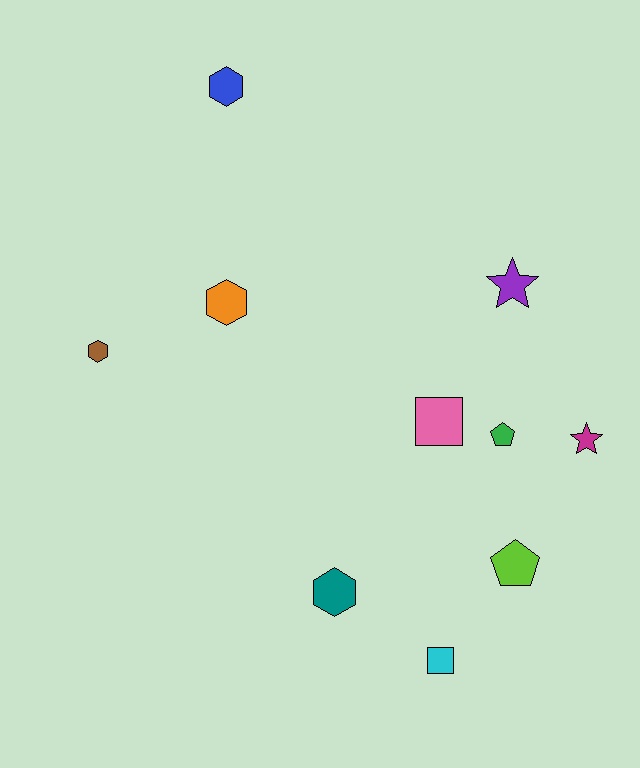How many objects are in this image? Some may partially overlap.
There are 10 objects.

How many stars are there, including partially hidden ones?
There are 2 stars.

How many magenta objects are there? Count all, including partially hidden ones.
There is 1 magenta object.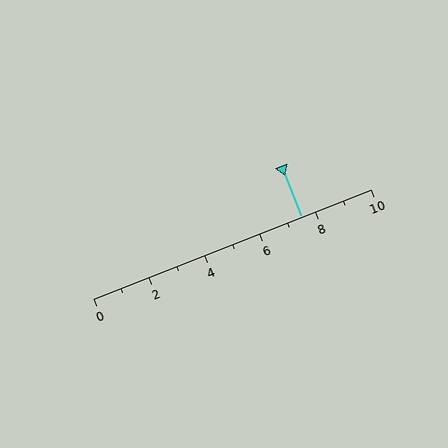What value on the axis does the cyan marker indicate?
The marker indicates approximately 7.5.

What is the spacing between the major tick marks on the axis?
The major ticks are spaced 2 apart.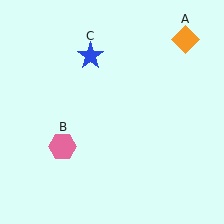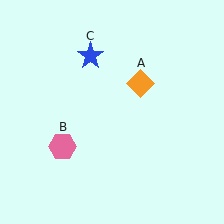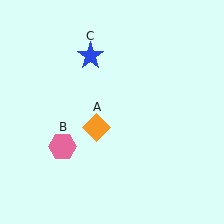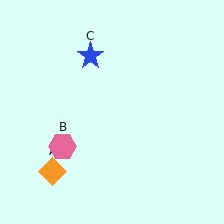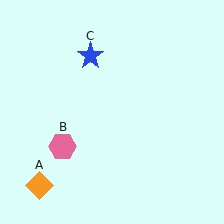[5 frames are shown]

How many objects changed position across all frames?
1 object changed position: orange diamond (object A).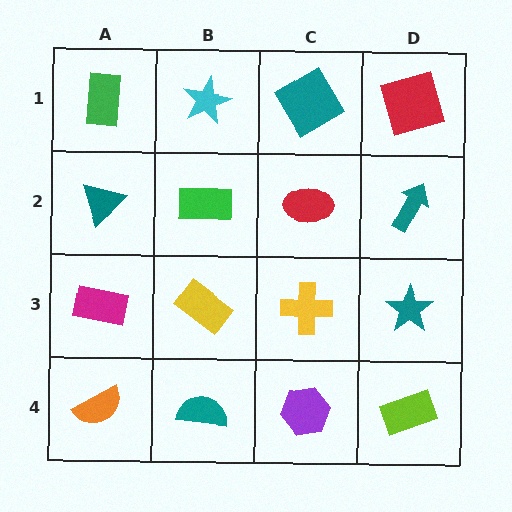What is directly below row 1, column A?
A teal triangle.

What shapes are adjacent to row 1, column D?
A teal arrow (row 2, column D), a teal diamond (row 1, column C).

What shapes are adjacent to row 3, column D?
A teal arrow (row 2, column D), a lime rectangle (row 4, column D), a yellow cross (row 3, column C).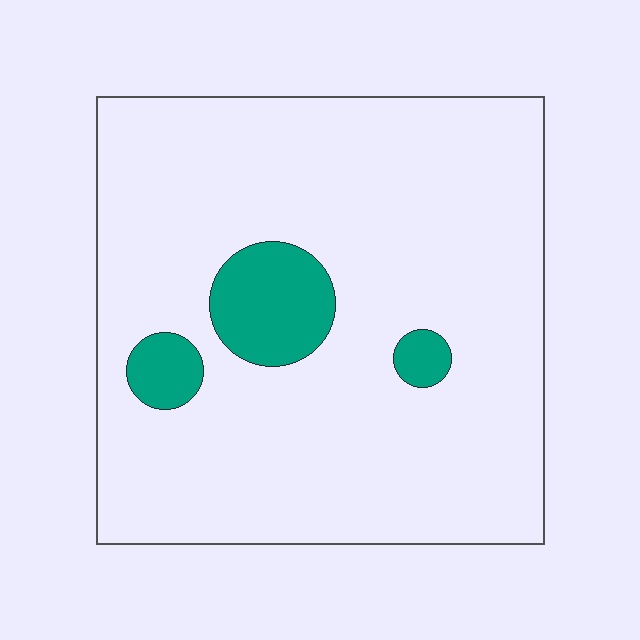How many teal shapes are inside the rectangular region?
3.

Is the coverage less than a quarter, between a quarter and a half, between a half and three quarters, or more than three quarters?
Less than a quarter.